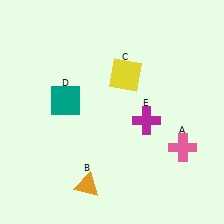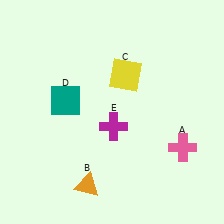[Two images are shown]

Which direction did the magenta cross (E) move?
The magenta cross (E) moved left.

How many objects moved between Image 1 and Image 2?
1 object moved between the two images.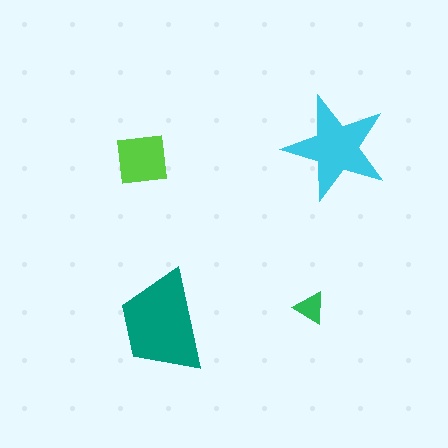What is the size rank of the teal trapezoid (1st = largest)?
1st.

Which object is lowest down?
The teal trapezoid is bottommost.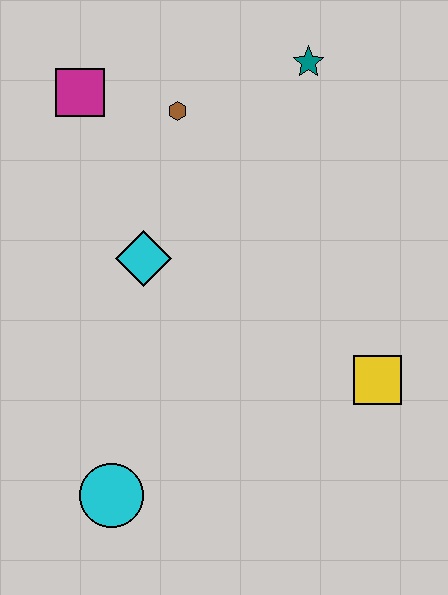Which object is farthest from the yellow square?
The magenta square is farthest from the yellow square.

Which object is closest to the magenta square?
The brown hexagon is closest to the magenta square.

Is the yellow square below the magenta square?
Yes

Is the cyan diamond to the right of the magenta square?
Yes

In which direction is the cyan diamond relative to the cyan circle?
The cyan diamond is above the cyan circle.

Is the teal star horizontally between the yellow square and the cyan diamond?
Yes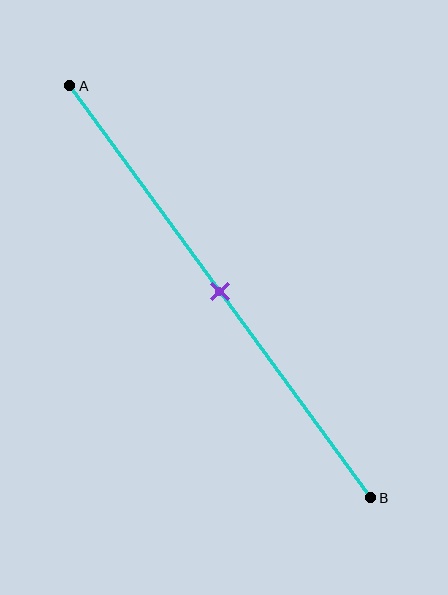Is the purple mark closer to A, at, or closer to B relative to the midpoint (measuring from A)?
The purple mark is approximately at the midpoint of segment AB.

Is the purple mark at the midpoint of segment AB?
Yes, the mark is approximately at the midpoint.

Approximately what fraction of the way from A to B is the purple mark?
The purple mark is approximately 50% of the way from A to B.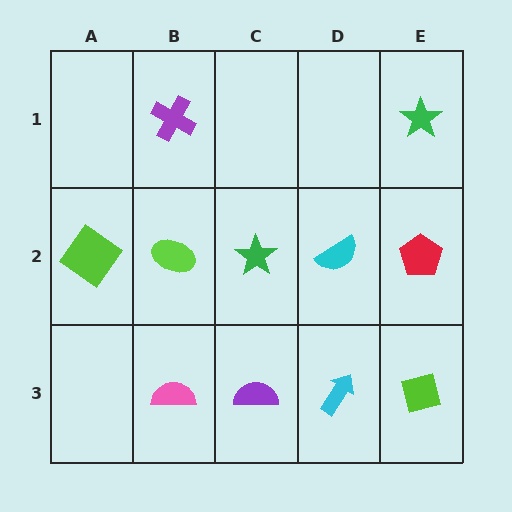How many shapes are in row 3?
4 shapes.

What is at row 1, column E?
A green star.